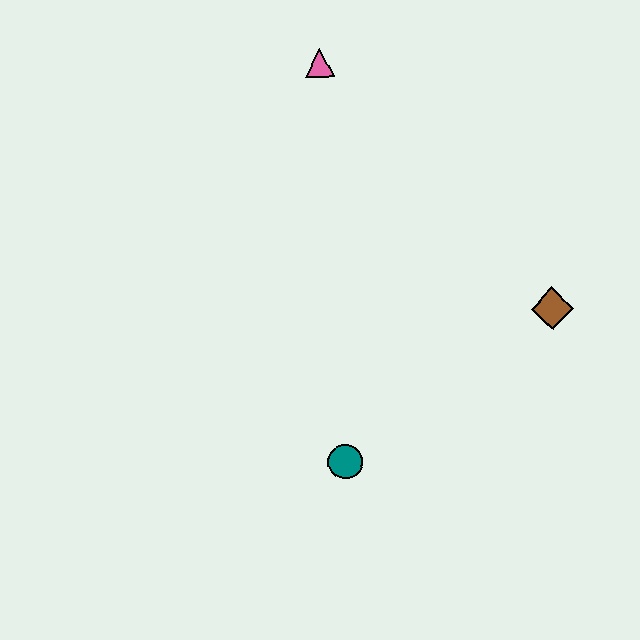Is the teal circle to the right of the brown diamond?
No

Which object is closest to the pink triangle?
The brown diamond is closest to the pink triangle.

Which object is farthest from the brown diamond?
The pink triangle is farthest from the brown diamond.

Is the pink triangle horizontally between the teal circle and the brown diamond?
No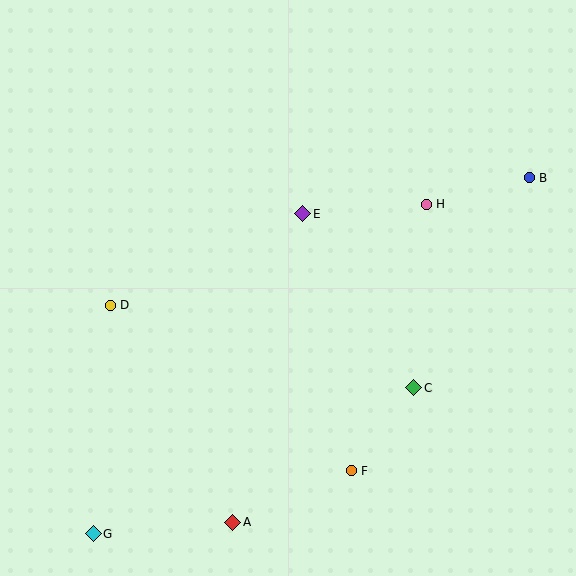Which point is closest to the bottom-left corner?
Point G is closest to the bottom-left corner.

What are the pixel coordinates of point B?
Point B is at (529, 178).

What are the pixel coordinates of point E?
Point E is at (303, 214).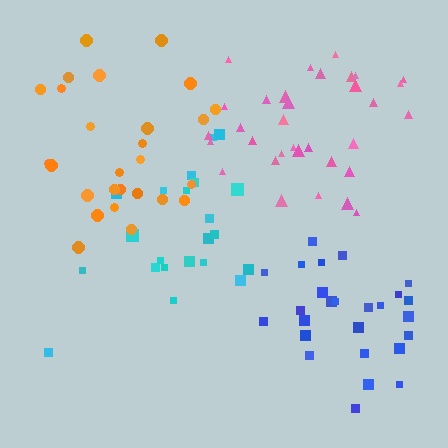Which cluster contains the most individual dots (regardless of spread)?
Pink (33).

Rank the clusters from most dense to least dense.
pink, cyan, blue, orange.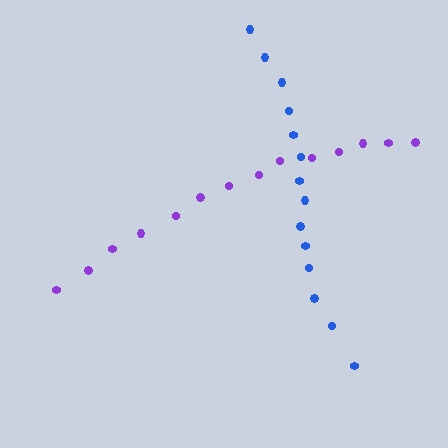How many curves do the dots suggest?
There are 2 distinct paths.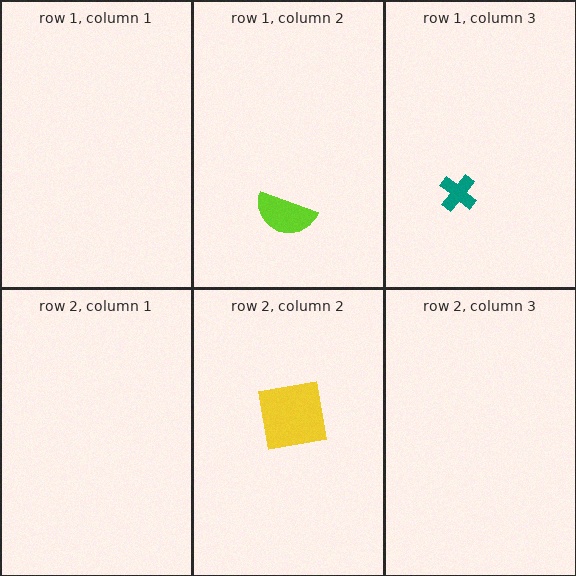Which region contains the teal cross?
The row 1, column 3 region.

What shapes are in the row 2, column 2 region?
The yellow square.